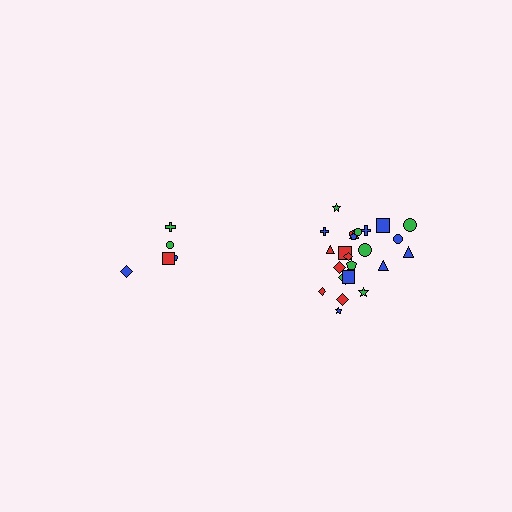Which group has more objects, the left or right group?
The right group.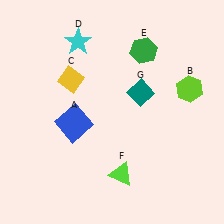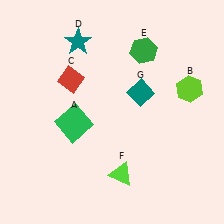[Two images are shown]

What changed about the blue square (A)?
In Image 1, A is blue. In Image 2, it changed to green.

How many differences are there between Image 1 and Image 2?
There are 3 differences between the two images.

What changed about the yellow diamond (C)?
In Image 1, C is yellow. In Image 2, it changed to red.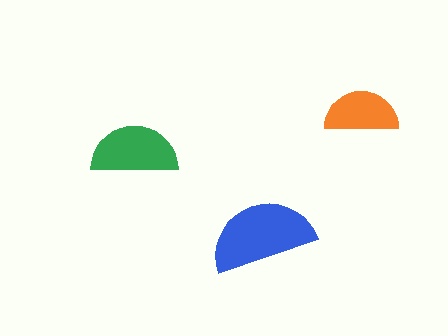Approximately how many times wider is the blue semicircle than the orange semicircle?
About 1.5 times wider.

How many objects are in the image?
There are 3 objects in the image.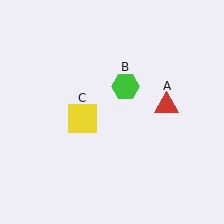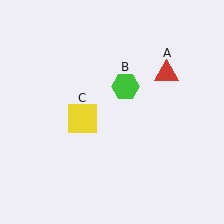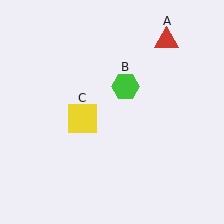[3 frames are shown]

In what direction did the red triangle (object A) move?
The red triangle (object A) moved up.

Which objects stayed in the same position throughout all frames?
Green hexagon (object B) and yellow square (object C) remained stationary.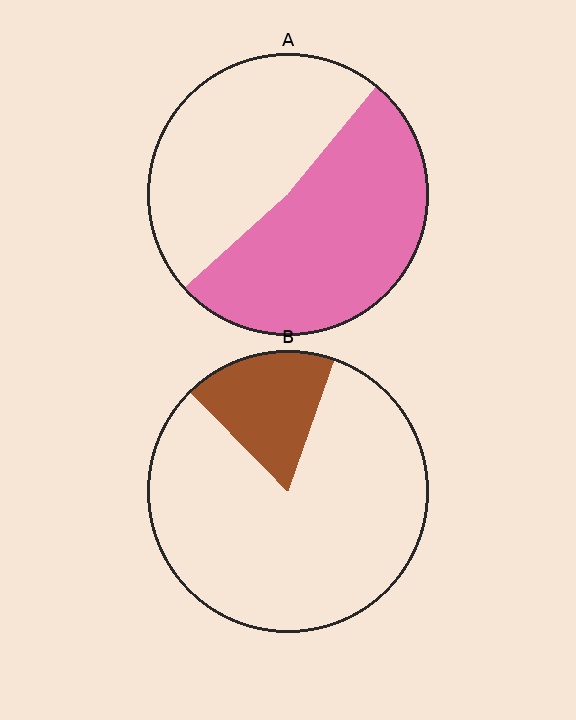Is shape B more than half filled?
No.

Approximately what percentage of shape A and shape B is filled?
A is approximately 55% and B is approximately 20%.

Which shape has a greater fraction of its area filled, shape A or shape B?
Shape A.